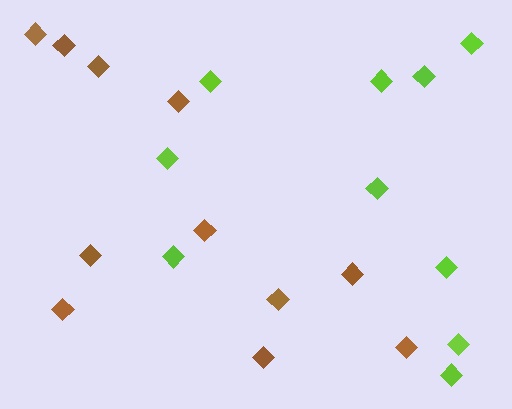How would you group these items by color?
There are 2 groups: one group of lime diamonds (10) and one group of brown diamonds (11).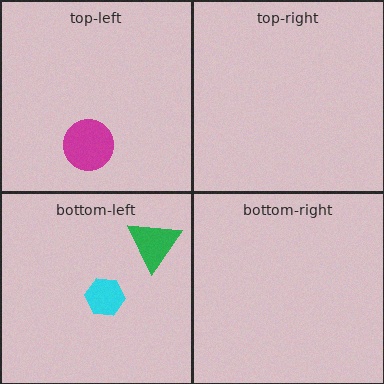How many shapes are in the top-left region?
1.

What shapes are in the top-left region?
The magenta circle.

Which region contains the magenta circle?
The top-left region.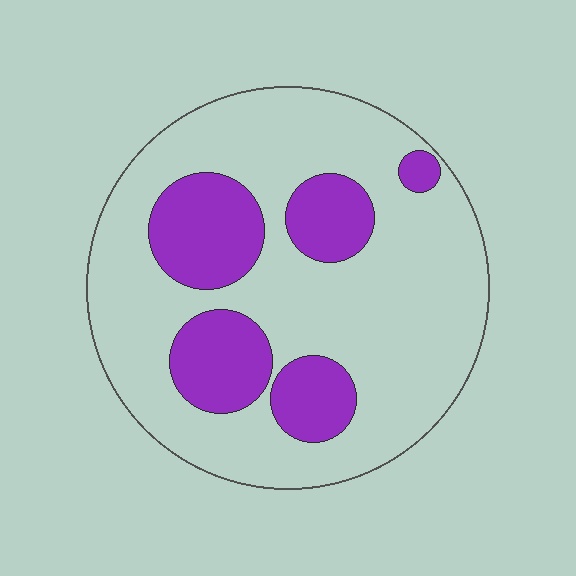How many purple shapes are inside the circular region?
5.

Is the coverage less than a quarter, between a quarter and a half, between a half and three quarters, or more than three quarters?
Between a quarter and a half.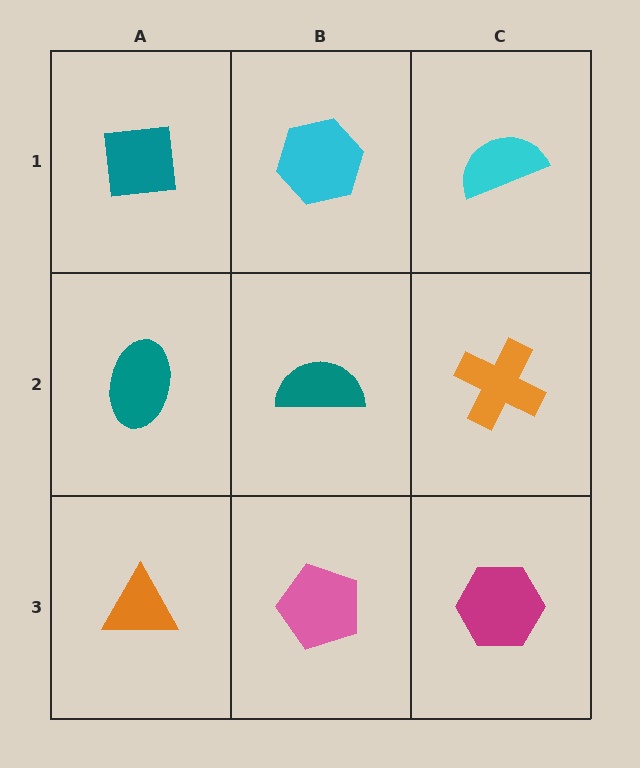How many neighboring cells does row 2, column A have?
3.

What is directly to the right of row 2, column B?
An orange cross.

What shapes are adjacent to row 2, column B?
A cyan hexagon (row 1, column B), a pink pentagon (row 3, column B), a teal ellipse (row 2, column A), an orange cross (row 2, column C).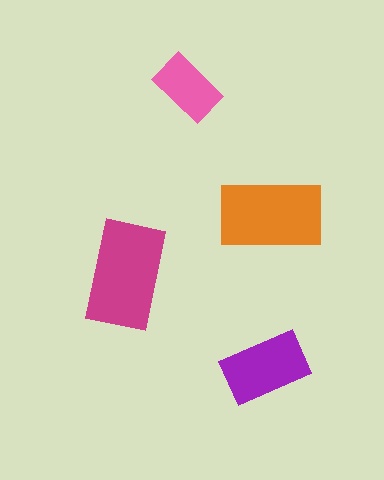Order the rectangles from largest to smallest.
the magenta one, the orange one, the purple one, the pink one.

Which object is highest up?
The pink rectangle is topmost.